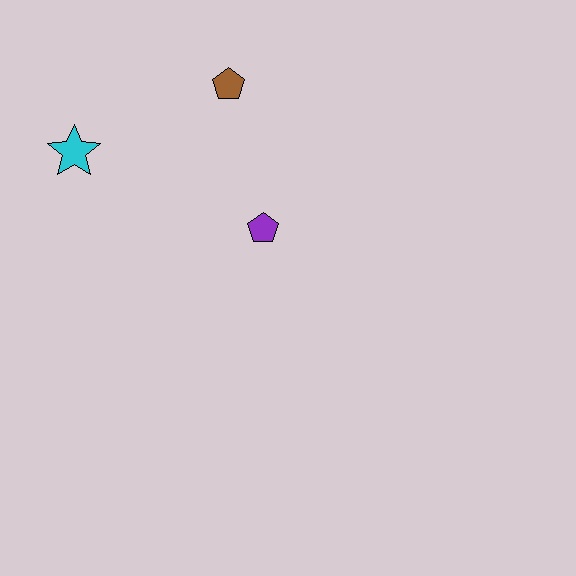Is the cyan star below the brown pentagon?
Yes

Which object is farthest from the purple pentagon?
The cyan star is farthest from the purple pentagon.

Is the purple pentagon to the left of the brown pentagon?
No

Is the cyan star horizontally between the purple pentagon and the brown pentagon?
No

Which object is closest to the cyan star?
The brown pentagon is closest to the cyan star.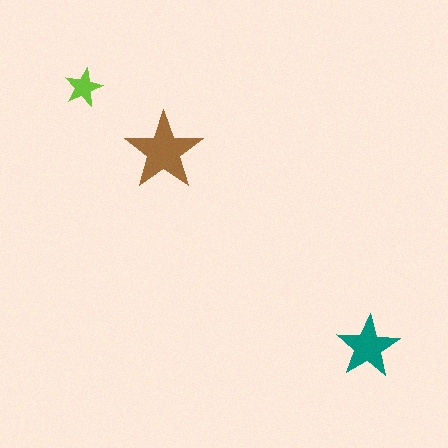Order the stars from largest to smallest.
the brown one, the teal one, the lime one.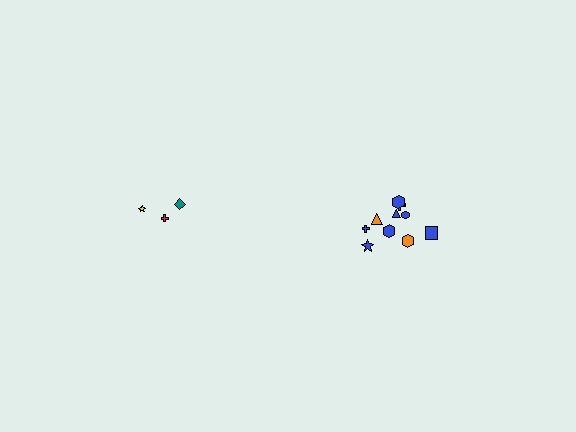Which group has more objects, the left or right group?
The right group.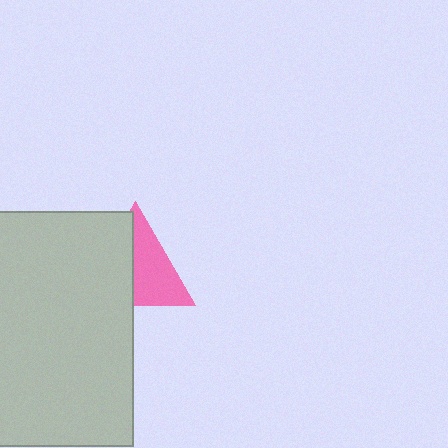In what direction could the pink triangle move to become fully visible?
The pink triangle could move right. That would shift it out from behind the light gray rectangle entirely.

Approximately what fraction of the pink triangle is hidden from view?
Roughly 46% of the pink triangle is hidden behind the light gray rectangle.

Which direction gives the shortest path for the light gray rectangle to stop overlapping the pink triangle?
Moving left gives the shortest separation.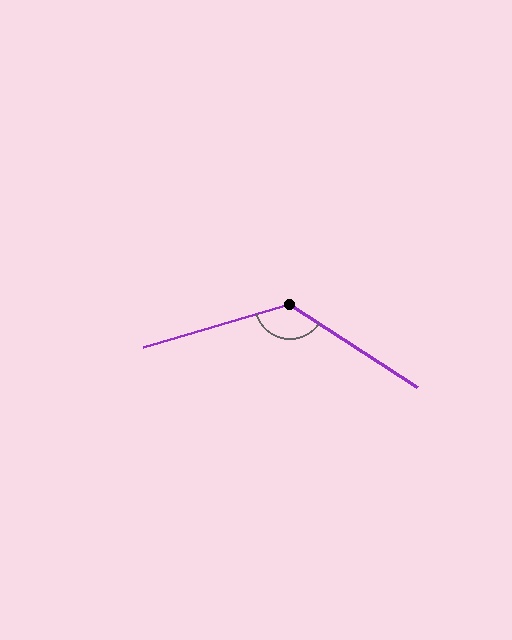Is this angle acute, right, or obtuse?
It is obtuse.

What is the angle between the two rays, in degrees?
Approximately 131 degrees.